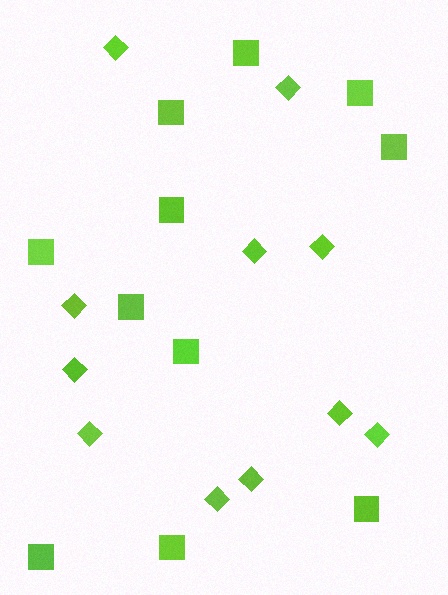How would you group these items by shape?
There are 2 groups: one group of diamonds (11) and one group of squares (11).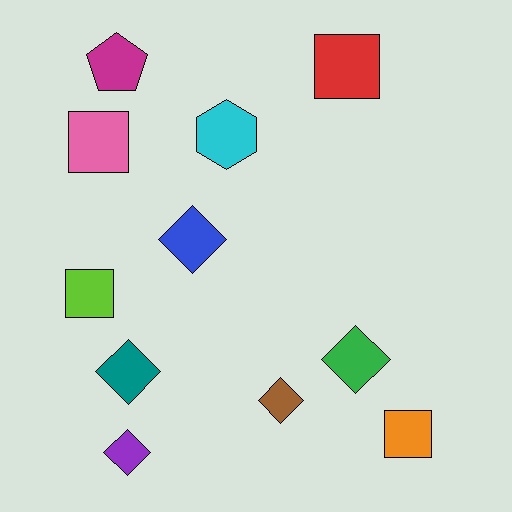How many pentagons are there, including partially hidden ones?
There is 1 pentagon.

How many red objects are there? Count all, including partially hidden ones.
There is 1 red object.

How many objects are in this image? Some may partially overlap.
There are 11 objects.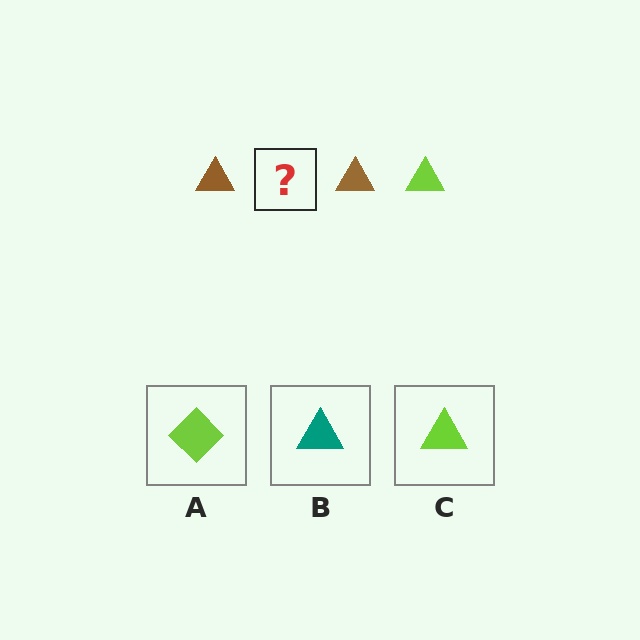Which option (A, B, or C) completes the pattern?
C.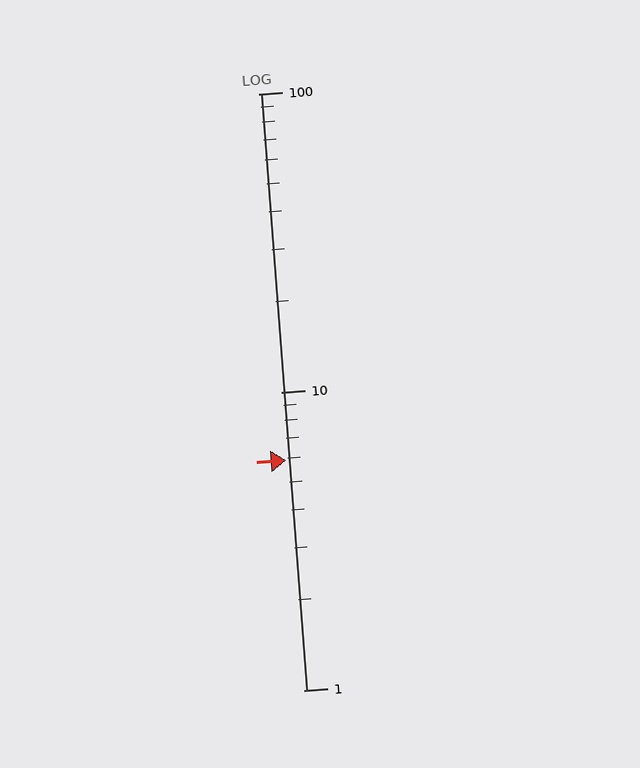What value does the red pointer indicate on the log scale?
The pointer indicates approximately 5.9.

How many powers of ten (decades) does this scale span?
The scale spans 2 decades, from 1 to 100.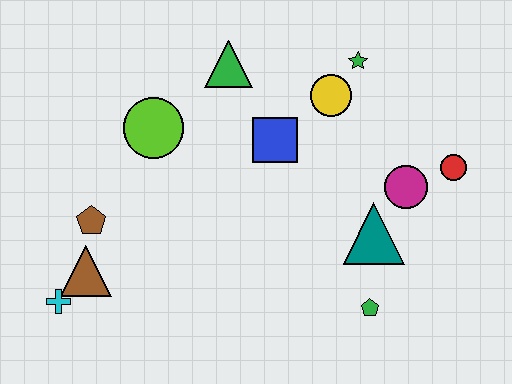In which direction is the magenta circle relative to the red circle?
The magenta circle is to the left of the red circle.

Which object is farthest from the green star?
The cyan cross is farthest from the green star.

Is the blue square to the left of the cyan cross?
No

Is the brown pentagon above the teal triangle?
Yes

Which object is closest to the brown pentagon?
The brown triangle is closest to the brown pentagon.